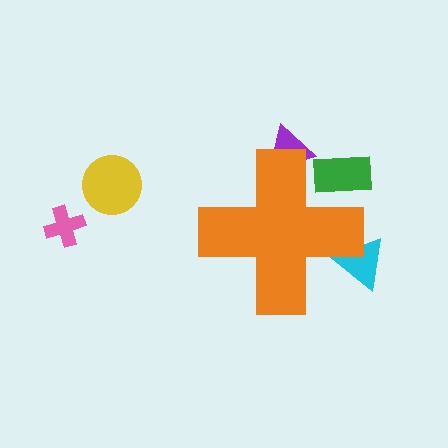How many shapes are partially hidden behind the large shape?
3 shapes are partially hidden.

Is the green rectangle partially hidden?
Yes, the green rectangle is partially hidden behind the orange cross.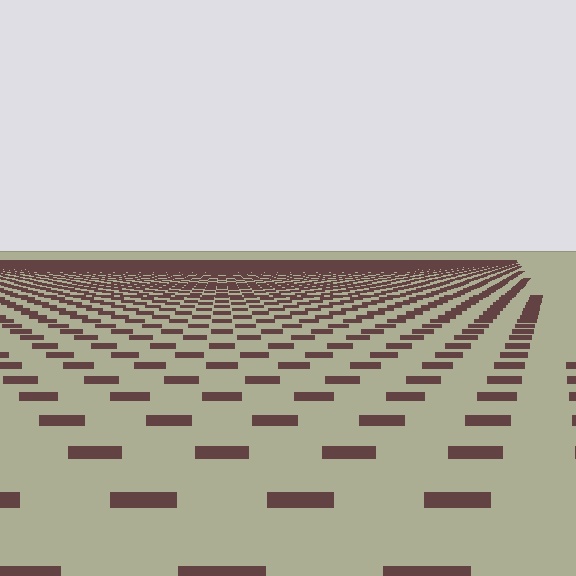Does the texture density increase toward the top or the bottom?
Density increases toward the top.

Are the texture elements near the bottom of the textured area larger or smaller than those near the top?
Larger. Near the bottom, elements are closer to the viewer and appear at a bigger on-screen size.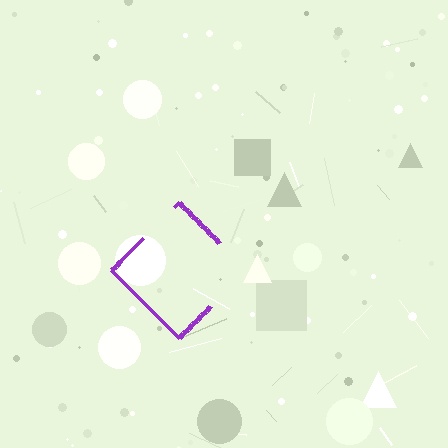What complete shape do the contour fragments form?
The contour fragments form a diamond.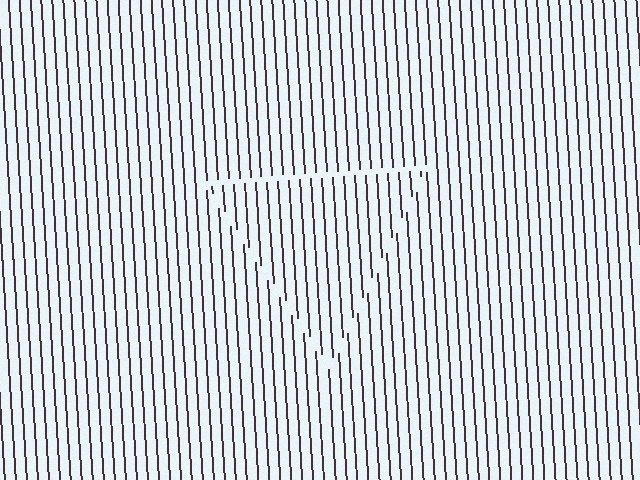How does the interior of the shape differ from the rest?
The interior of the shape contains the same grating, shifted by half a period — the contour is defined by the phase discontinuity where line-ends from the inner and outer gratings abut.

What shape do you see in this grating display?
An illusory triangle. The interior of the shape contains the same grating, shifted by half a period — the contour is defined by the phase discontinuity where line-ends from the inner and outer gratings abut.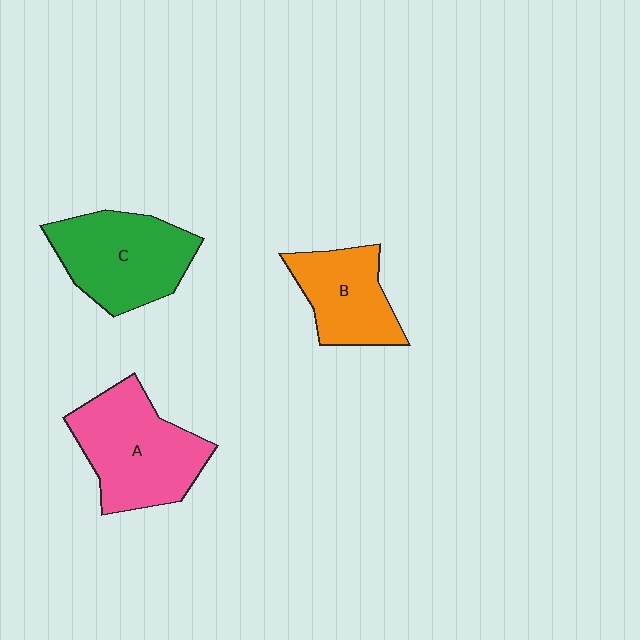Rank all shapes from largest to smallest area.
From largest to smallest: A (pink), C (green), B (orange).